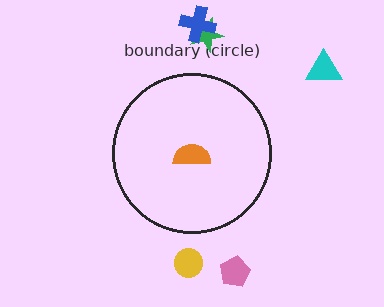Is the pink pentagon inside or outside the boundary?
Outside.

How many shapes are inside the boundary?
1 inside, 5 outside.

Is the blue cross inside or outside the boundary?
Outside.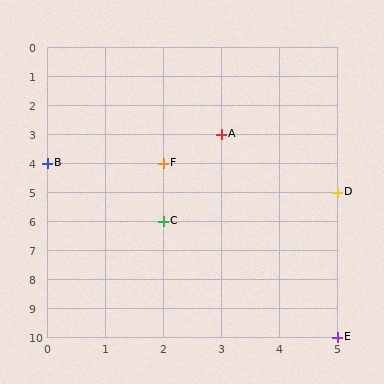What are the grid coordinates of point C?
Point C is at grid coordinates (2, 6).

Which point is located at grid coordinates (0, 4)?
Point B is at (0, 4).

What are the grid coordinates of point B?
Point B is at grid coordinates (0, 4).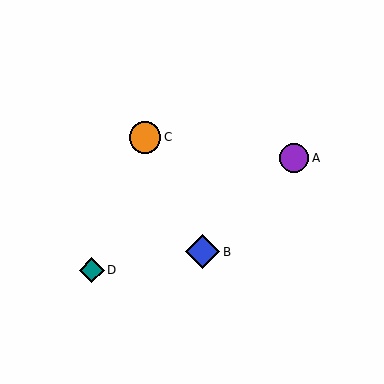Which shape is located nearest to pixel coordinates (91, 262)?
The teal diamond (labeled D) at (92, 270) is nearest to that location.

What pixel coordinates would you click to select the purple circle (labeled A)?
Click at (294, 158) to select the purple circle A.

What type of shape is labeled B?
Shape B is a blue diamond.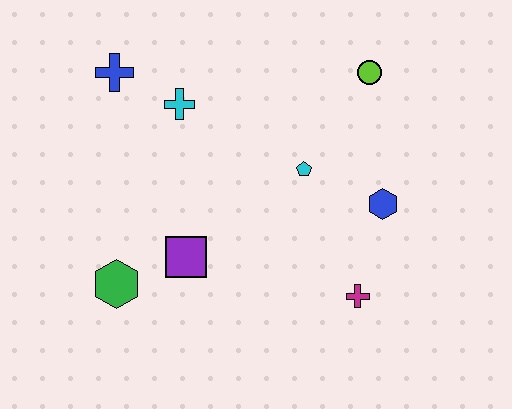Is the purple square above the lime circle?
No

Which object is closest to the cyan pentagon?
The blue hexagon is closest to the cyan pentagon.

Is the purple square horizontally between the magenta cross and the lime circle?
No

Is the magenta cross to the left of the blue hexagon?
Yes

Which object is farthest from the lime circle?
The green hexagon is farthest from the lime circle.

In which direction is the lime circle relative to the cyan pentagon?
The lime circle is above the cyan pentagon.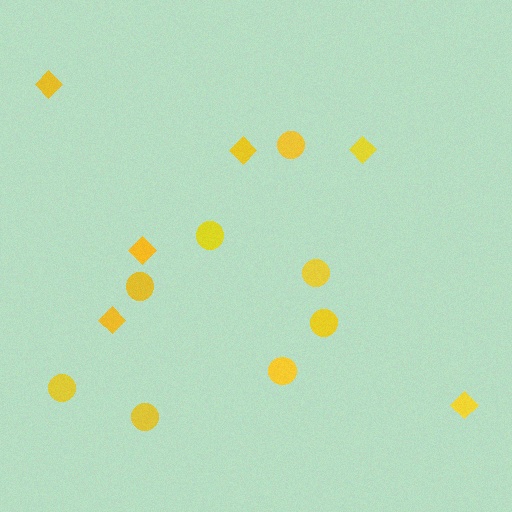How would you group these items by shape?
There are 2 groups: one group of circles (8) and one group of diamonds (6).